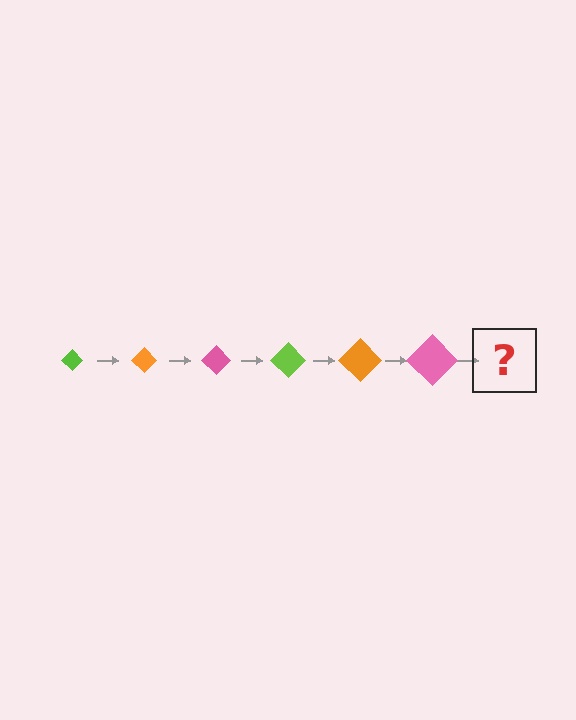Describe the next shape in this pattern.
It should be a lime diamond, larger than the previous one.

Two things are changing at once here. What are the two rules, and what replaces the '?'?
The two rules are that the diamond grows larger each step and the color cycles through lime, orange, and pink. The '?' should be a lime diamond, larger than the previous one.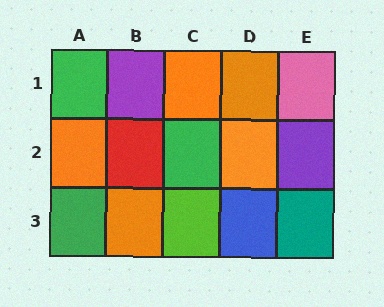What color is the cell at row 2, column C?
Green.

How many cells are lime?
1 cell is lime.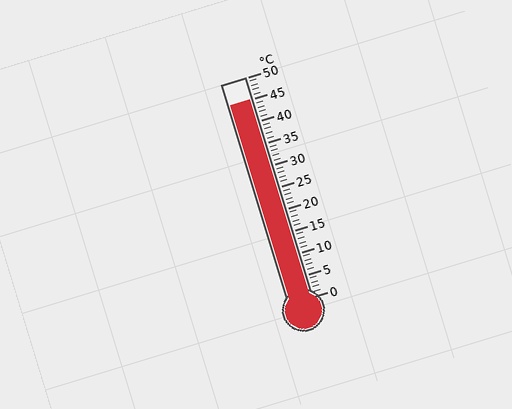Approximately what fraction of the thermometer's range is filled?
The thermometer is filled to approximately 90% of its range.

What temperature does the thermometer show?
The thermometer shows approximately 45°C.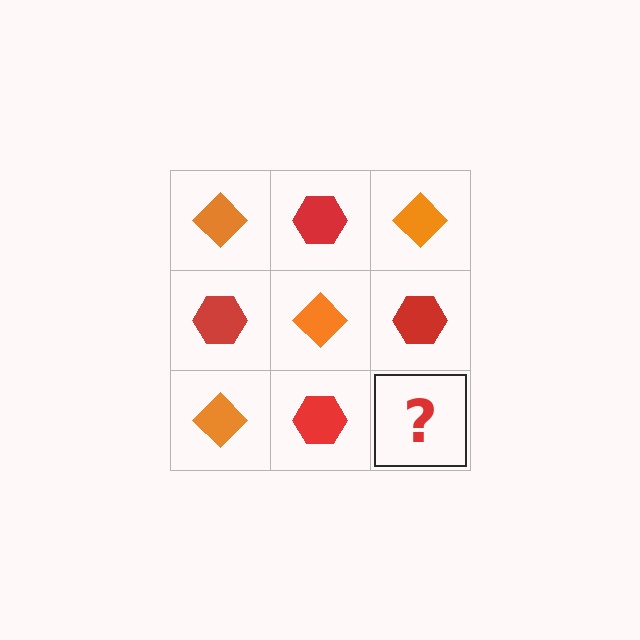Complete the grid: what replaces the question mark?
The question mark should be replaced with an orange diamond.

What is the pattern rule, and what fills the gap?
The rule is that it alternates orange diamond and red hexagon in a checkerboard pattern. The gap should be filled with an orange diamond.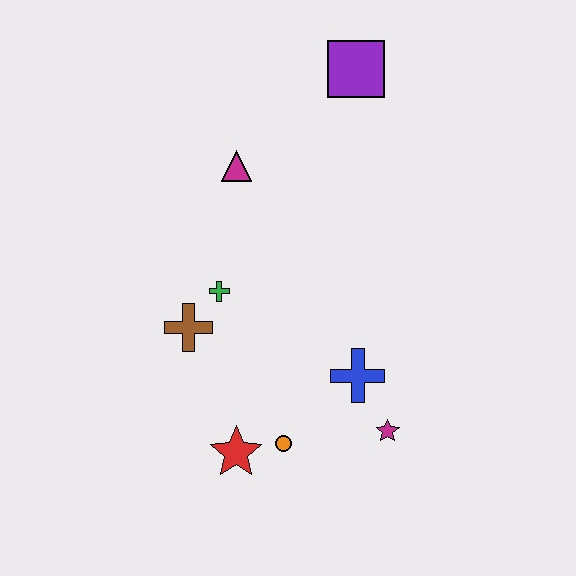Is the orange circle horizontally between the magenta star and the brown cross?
Yes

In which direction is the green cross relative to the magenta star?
The green cross is to the left of the magenta star.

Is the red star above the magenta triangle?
No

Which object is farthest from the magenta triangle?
The magenta star is farthest from the magenta triangle.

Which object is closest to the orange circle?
The red star is closest to the orange circle.